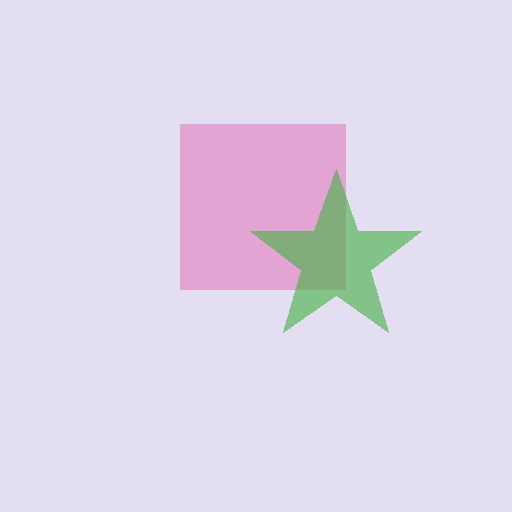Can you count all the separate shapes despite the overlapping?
Yes, there are 2 separate shapes.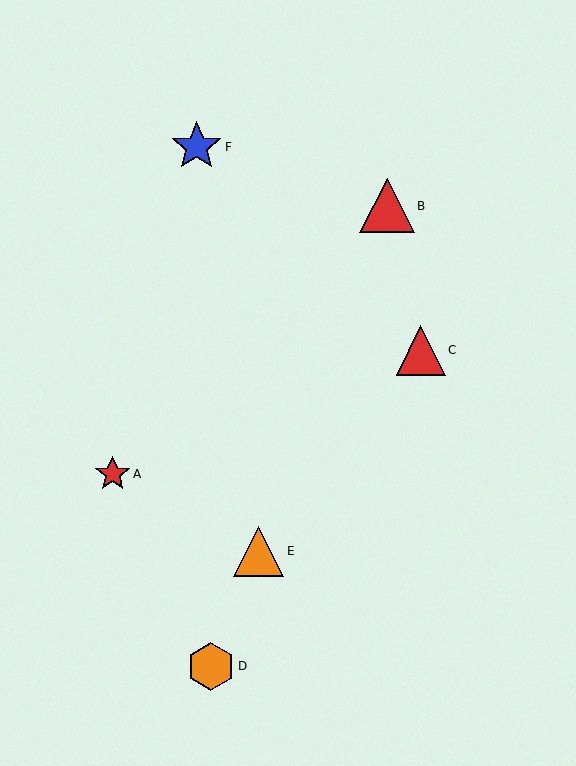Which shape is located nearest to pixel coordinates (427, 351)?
The red triangle (labeled C) at (421, 351) is nearest to that location.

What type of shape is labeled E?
Shape E is an orange triangle.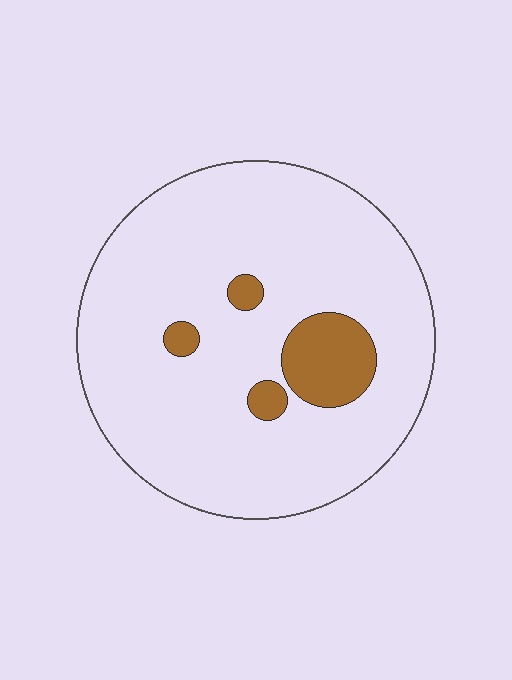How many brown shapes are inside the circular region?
4.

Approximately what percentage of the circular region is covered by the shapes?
Approximately 10%.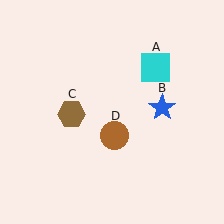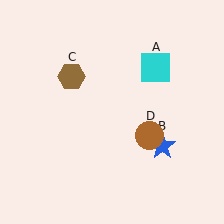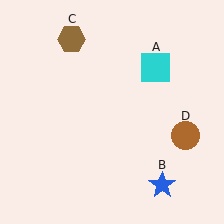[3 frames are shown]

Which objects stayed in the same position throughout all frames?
Cyan square (object A) remained stationary.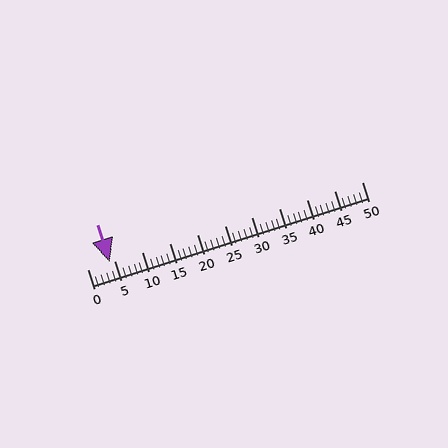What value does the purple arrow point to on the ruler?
The purple arrow points to approximately 4.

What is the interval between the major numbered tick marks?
The major tick marks are spaced 5 units apart.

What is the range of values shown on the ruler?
The ruler shows values from 0 to 50.